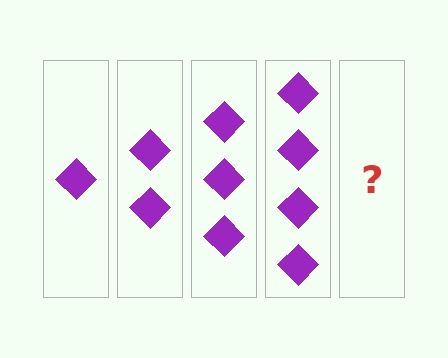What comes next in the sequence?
The next element should be 5 diamonds.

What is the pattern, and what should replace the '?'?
The pattern is that each step adds one more diamond. The '?' should be 5 diamonds.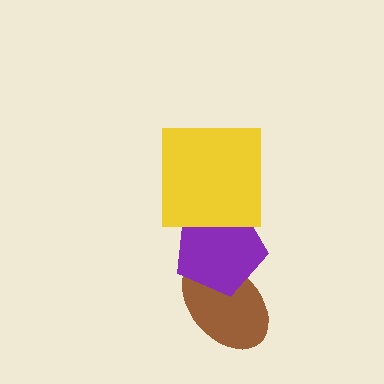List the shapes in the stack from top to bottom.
From top to bottom: the yellow square, the purple pentagon, the brown ellipse.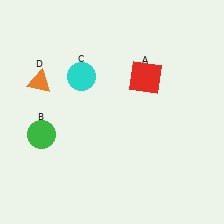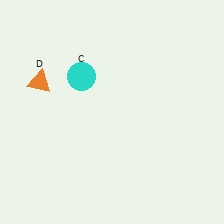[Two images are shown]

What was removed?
The green circle (B), the red square (A) were removed in Image 2.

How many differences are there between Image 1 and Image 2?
There are 2 differences between the two images.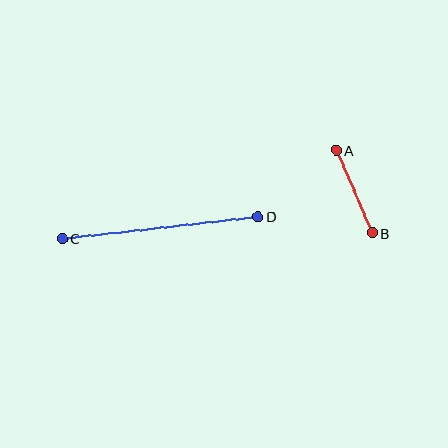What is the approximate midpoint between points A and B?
The midpoint is at approximately (354, 192) pixels.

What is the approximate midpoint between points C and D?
The midpoint is at approximately (160, 228) pixels.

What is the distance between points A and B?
The distance is approximately 89 pixels.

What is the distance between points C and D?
The distance is approximately 197 pixels.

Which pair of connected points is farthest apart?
Points C and D are farthest apart.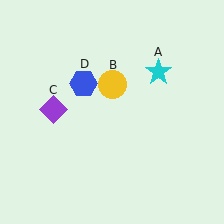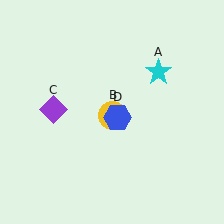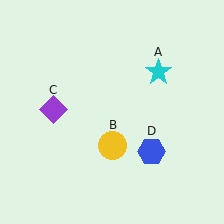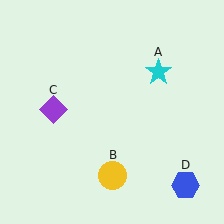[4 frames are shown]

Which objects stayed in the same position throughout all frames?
Cyan star (object A) and purple diamond (object C) remained stationary.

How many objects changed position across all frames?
2 objects changed position: yellow circle (object B), blue hexagon (object D).